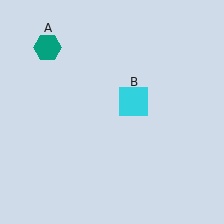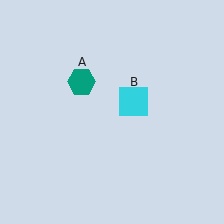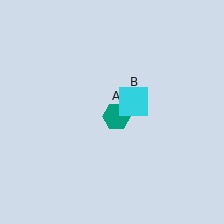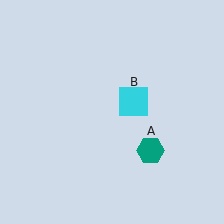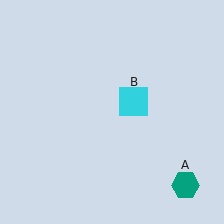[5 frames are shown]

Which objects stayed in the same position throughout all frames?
Cyan square (object B) remained stationary.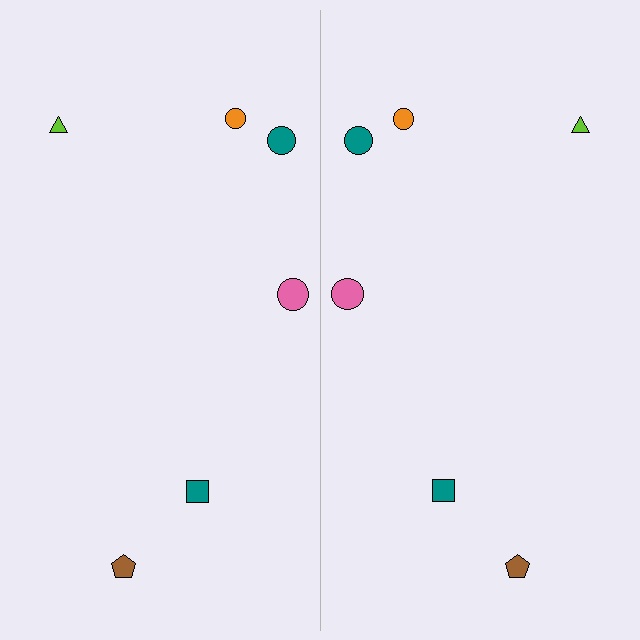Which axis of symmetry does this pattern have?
The pattern has a vertical axis of symmetry running through the center of the image.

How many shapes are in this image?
There are 12 shapes in this image.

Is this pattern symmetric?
Yes, this pattern has bilateral (reflection) symmetry.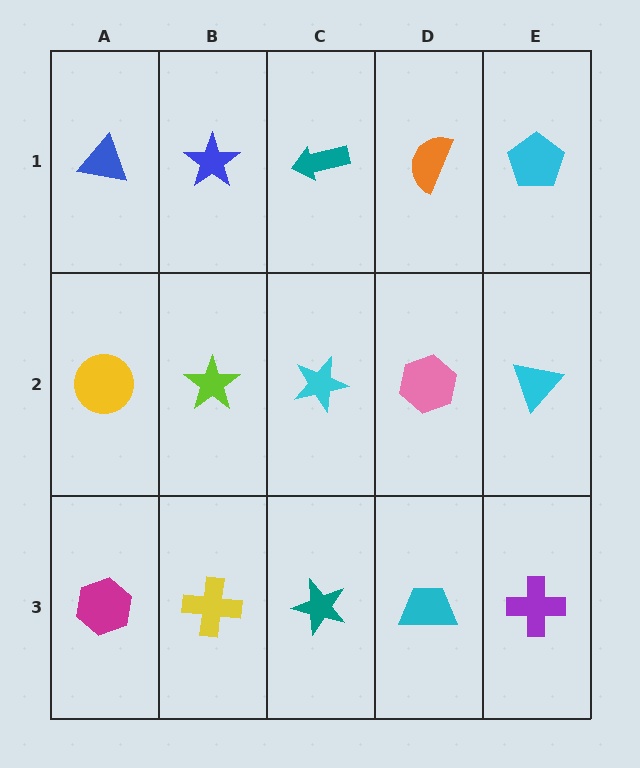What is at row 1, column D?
An orange semicircle.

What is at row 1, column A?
A blue triangle.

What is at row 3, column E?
A purple cross.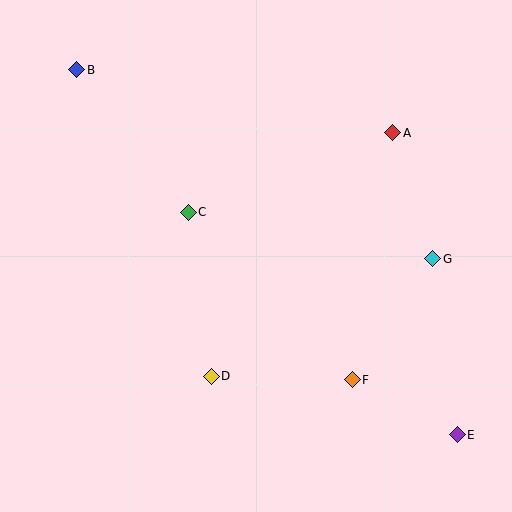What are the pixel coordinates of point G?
Point G is at (433, 259).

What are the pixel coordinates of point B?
Point B is at (77, 70).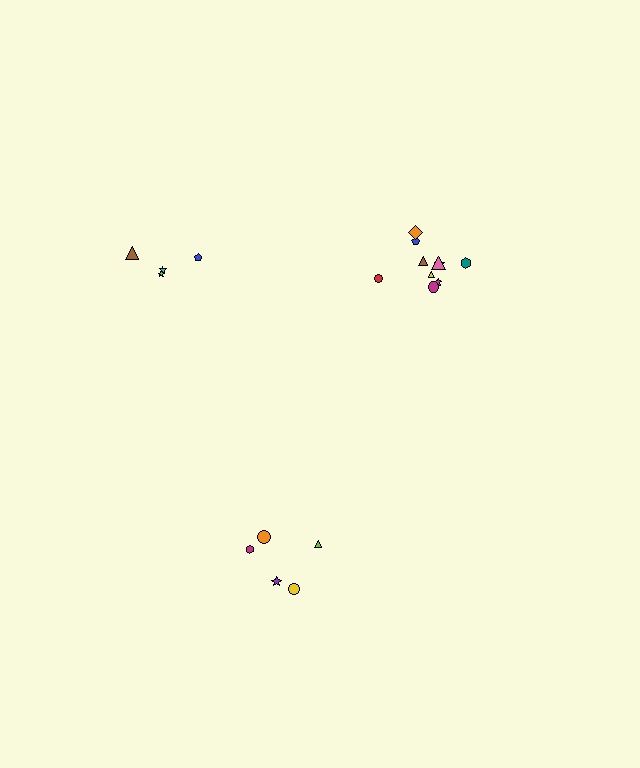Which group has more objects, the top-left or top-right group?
The top-right group.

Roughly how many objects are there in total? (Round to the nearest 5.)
Roughly 20 objects in total.